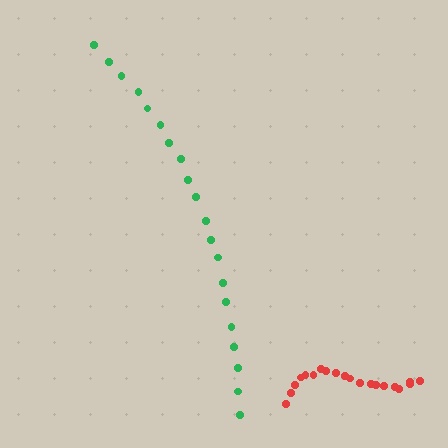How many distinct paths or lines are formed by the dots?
There are 2 distinct paths.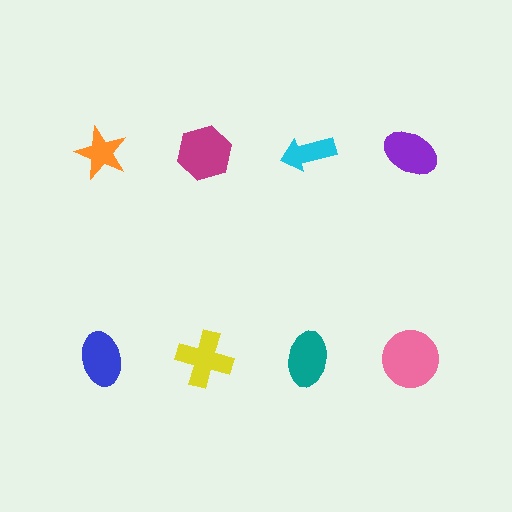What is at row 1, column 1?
An orange star.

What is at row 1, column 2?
A magenta hexagon.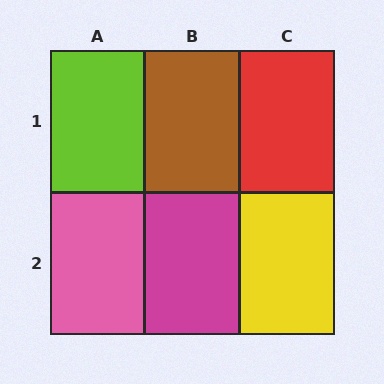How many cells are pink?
1 cell is pink.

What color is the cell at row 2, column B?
Magenta.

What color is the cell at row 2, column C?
Yellow.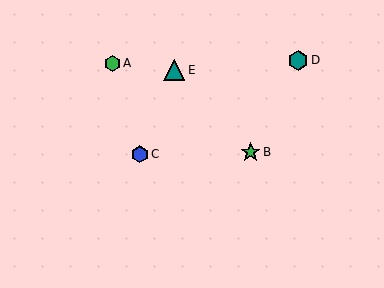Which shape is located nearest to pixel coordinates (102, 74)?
The green hexagon (labeled A) at (113, 63) is nearest to that location.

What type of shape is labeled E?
Shape E is a teal triangle.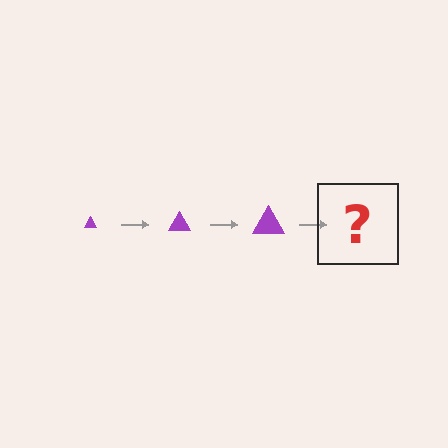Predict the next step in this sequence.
The next step is a purple triangle, larger than the previous one.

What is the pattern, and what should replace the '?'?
The pattern is that the triangle gets progressively larger each step. The '?' should be a purple triangle, larger than the previous one.